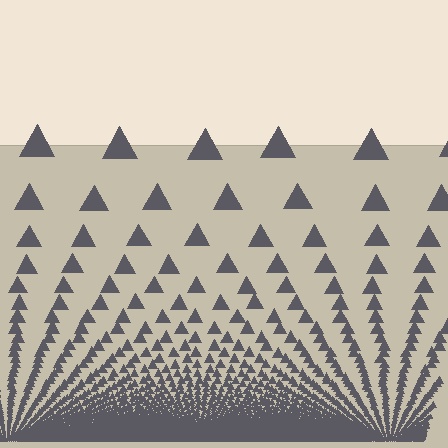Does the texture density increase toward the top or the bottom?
Density increases toward the bottom.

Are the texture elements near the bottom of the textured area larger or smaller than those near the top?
Smaller. The gradient is inverted — elements near the bottom are smaller and denser.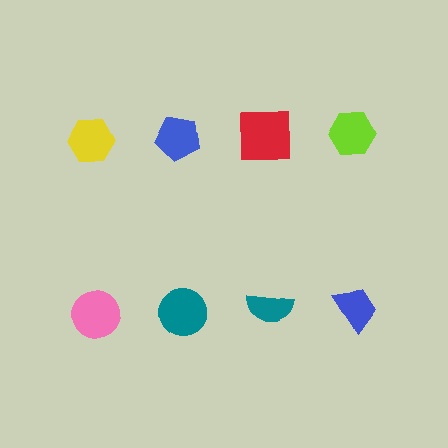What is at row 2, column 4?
A blue trapezoid.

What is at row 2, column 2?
A teal circle.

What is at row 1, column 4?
A lime hexagon.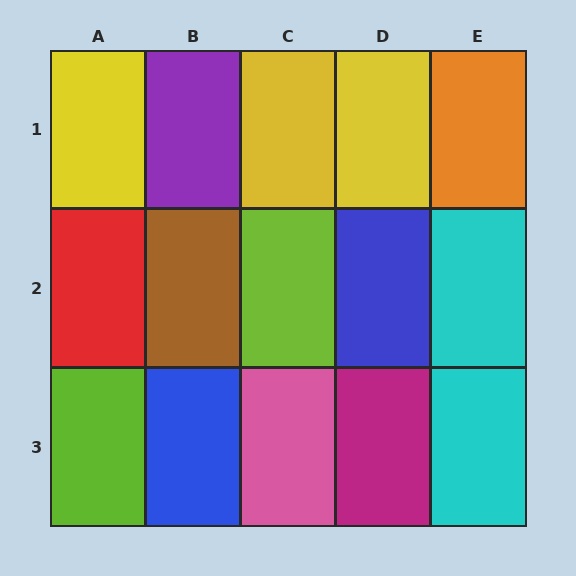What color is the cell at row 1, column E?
Orange.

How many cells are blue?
2 cells are blue.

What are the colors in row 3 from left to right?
Lime, blue, pink, magenta, cyan.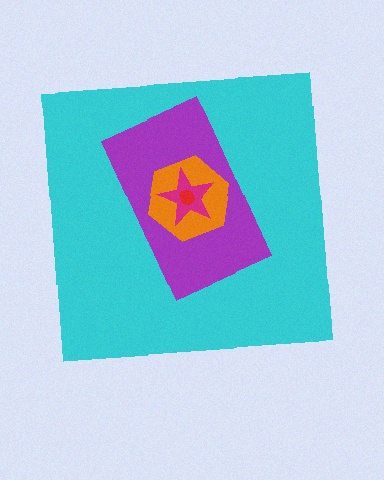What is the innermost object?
The red circle.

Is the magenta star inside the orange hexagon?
Yes.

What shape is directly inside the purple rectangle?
The orange hexagon.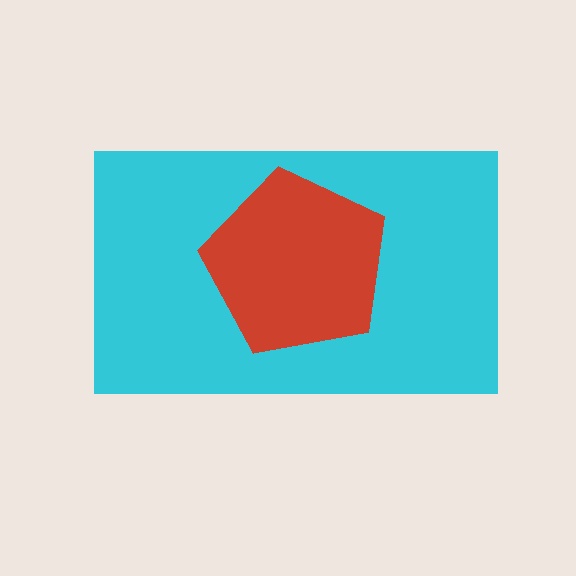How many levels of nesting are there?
2.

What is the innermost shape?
The red pentagon.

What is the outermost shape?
The cyan rectangle.